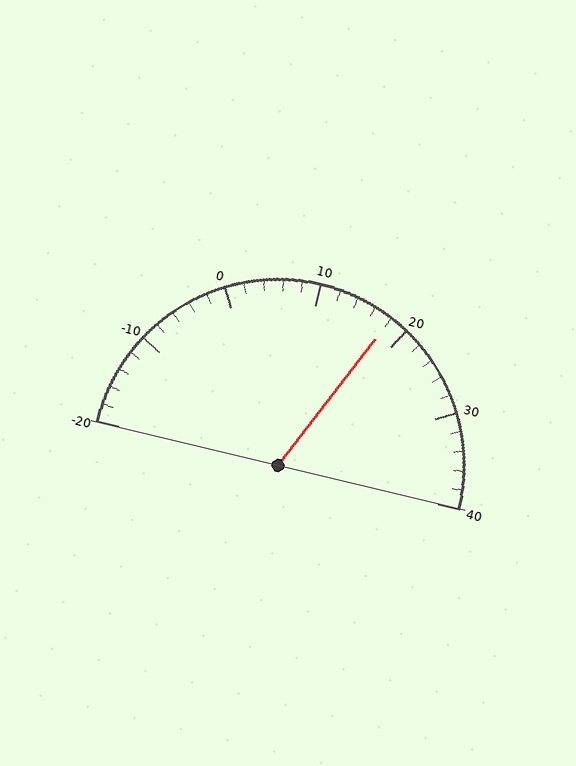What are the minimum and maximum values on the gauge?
The gauge ranges from -20 to 40.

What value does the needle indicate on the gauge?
The needle indicates approximately 18.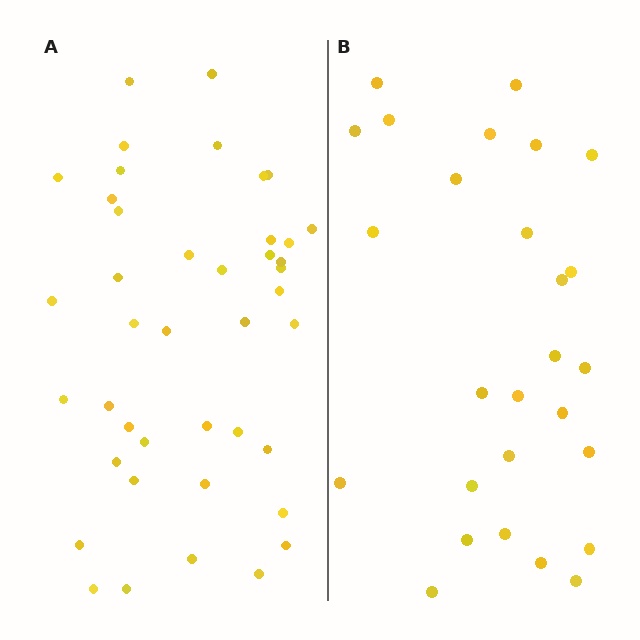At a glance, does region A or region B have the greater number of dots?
Region A (the left region) has more dots.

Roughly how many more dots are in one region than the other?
Region A has approximately 15 more dots than region B.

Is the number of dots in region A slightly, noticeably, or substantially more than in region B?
Region A has substantially more. The ratio is roughly 1.6 to 1.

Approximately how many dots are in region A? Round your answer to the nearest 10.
About 40 dots. (The exact count is 42, which rounds to 40.)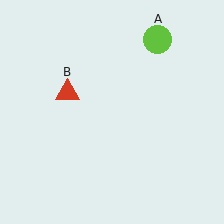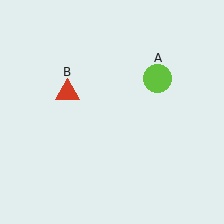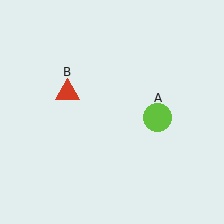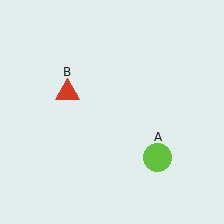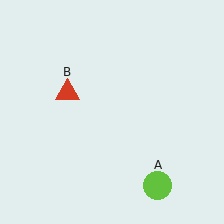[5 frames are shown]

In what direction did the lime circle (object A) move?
The lime circle (object A) moved down.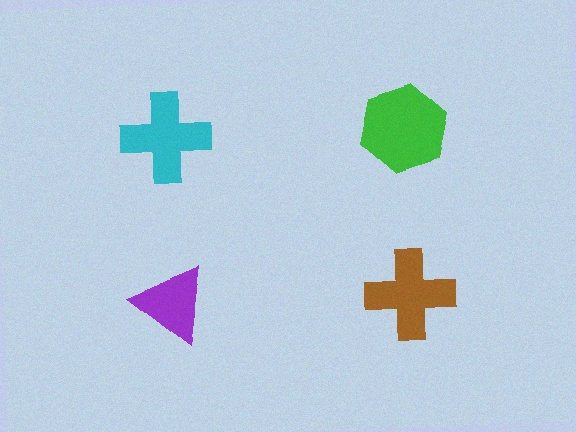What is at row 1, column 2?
A green hexagon.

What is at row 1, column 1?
A cyan cross.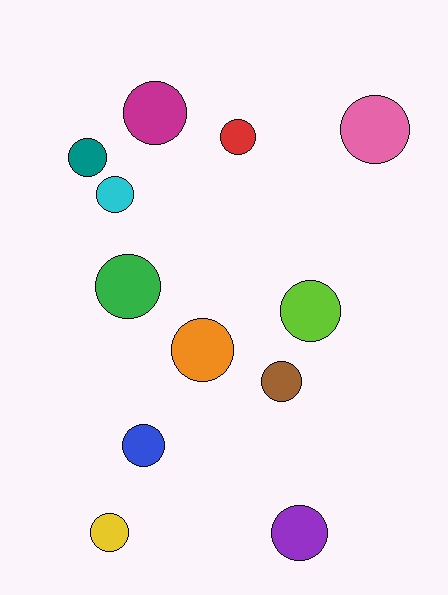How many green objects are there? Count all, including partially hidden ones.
There is 1 green object.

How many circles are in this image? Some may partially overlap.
There are 12 circles.